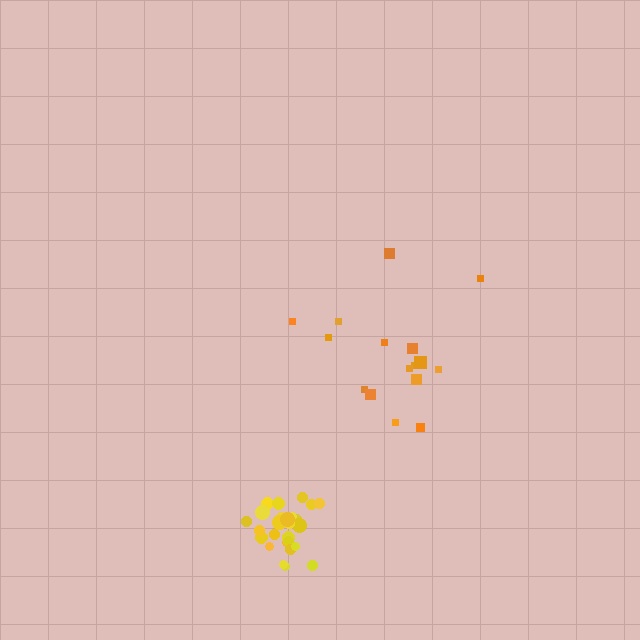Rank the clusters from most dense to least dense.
yellow, orange.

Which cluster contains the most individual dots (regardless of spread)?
Yellow (27).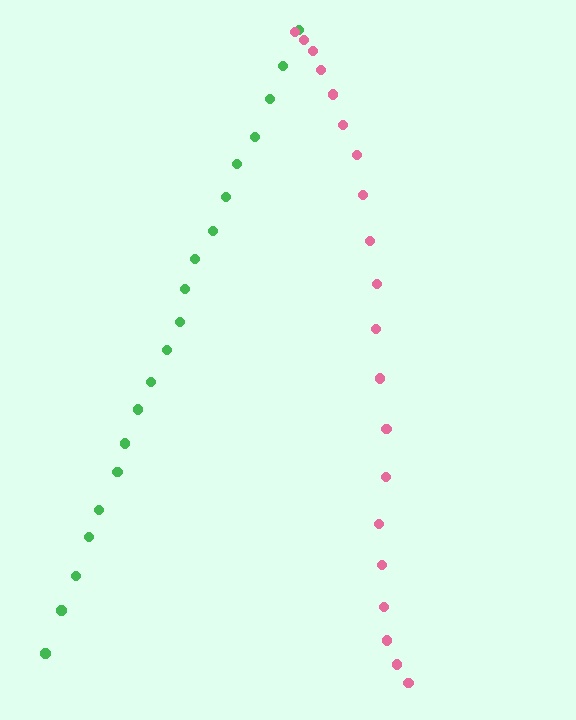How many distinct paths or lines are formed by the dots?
There are 2 distinct paths.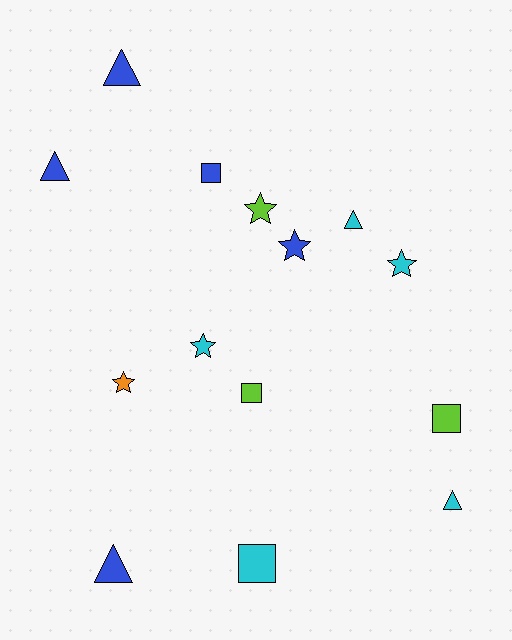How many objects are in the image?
There are 14 objects.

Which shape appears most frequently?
Star, with 5 objects.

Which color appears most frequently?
Cyan, with 5 objects.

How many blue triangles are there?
There are 3 blue triangles.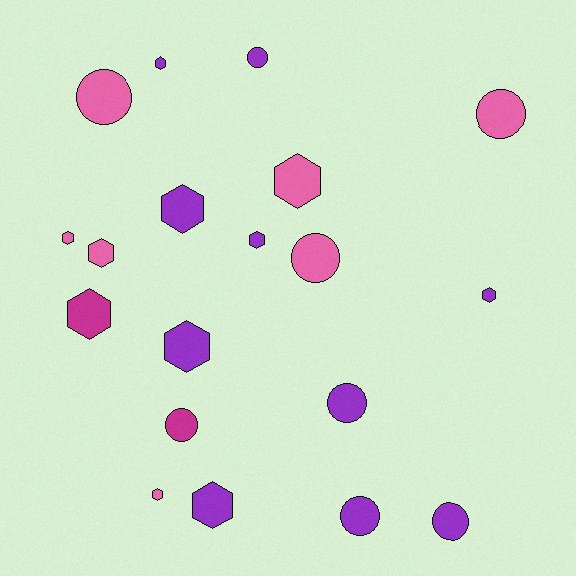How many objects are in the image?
There are 19 objects.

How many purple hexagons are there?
There are 6 purple hexagons.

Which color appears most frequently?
Purple, with 10 objects.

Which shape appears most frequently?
Hexagon, with 11 objects.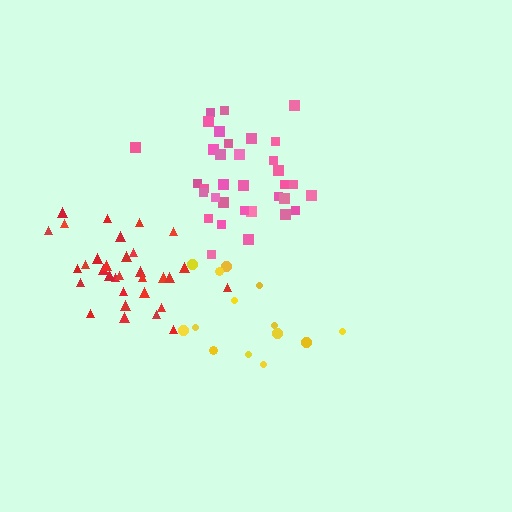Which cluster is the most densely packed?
Red.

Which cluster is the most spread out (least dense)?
Yellow.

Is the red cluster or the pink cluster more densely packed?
Red.